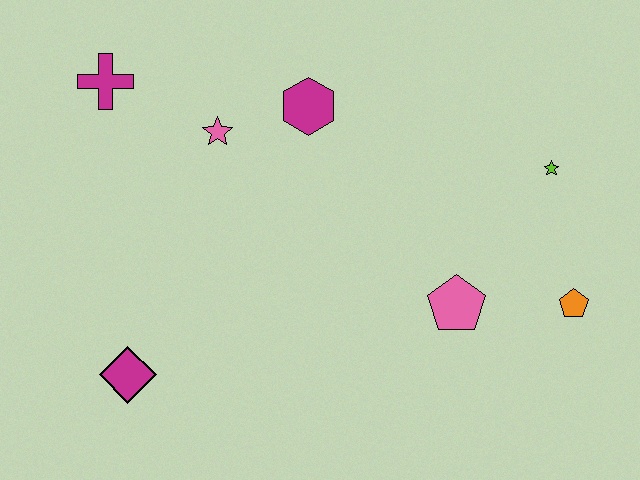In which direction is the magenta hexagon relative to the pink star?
The magenta hexagon is to the right of the pink star.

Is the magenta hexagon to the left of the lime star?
Yes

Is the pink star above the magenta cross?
No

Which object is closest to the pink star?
The magenta hexagon is closest to the pink star.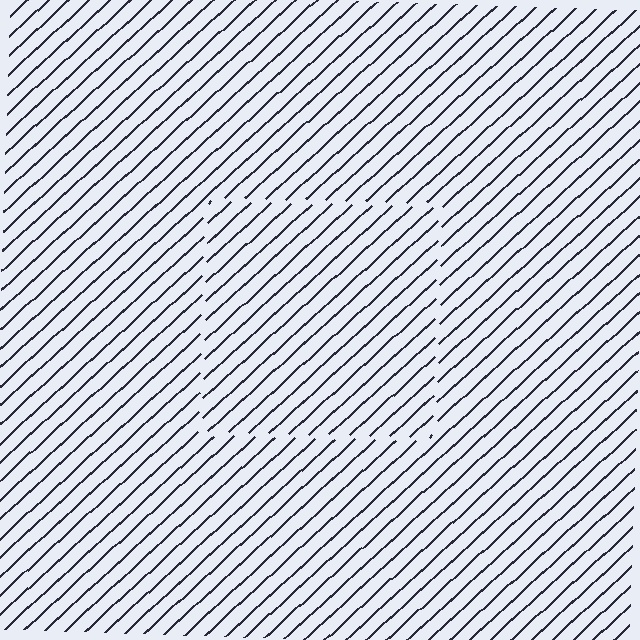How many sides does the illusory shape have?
4 sides — the line-ends trace a square.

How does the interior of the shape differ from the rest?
The interior of the shape contains the same grating, shifted by half a period — the contour is defined by the phase discontinuity where line-ends from the inner and outer gratings abut.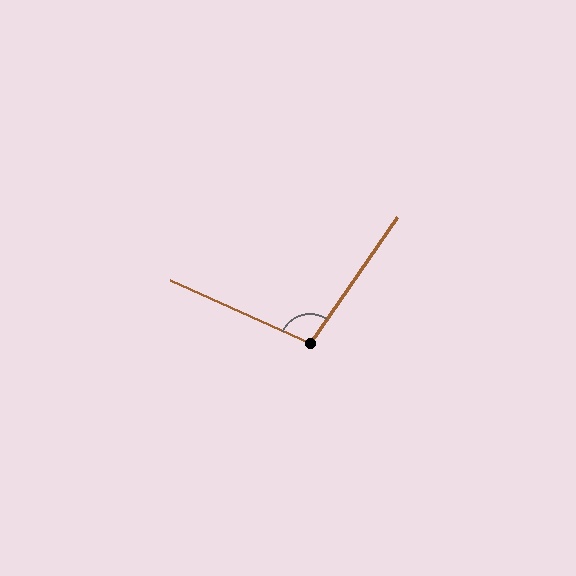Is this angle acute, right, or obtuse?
It is obtuse.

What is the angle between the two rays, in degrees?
Approximately 100 degrees.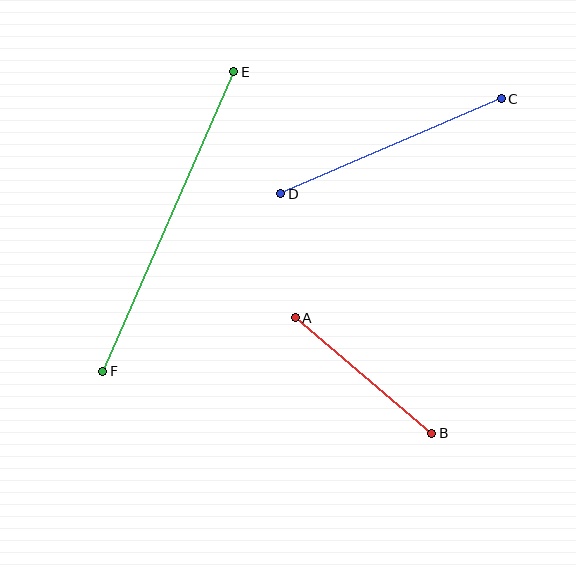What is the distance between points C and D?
The distance is approximately 240 pixels.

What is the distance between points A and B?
The distance is approximately 179 pixels.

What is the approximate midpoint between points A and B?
The midpoint is at approximately (364, 376) pixels.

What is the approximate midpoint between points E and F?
The midpoint is at approximately (168, 222) pixels.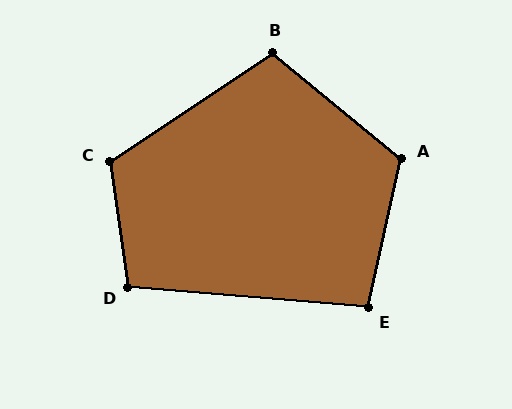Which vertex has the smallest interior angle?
E, at approximately 98 degrees.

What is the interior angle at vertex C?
Approximately 115 degrees (obtuse).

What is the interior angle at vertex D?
Approximately 103 degrees (obtuse).